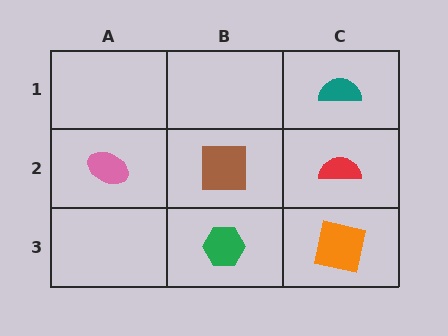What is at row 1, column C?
A teal semicircle.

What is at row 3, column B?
A green hexagon.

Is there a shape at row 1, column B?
No, that cell is empty.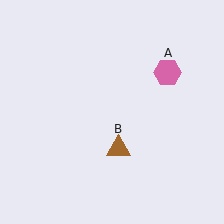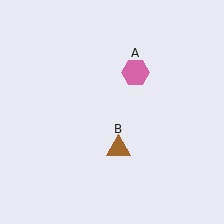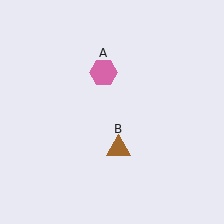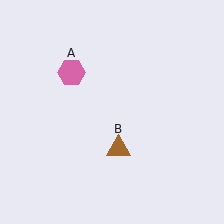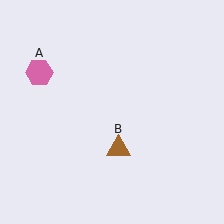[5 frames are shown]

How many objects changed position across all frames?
1 object changed position: pink hexagon (object A).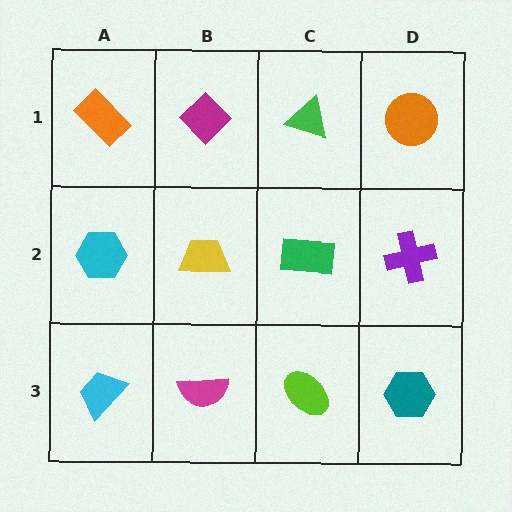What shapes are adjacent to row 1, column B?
A yellow trapezoid (row 2, column B), an orange rectangle (row 1, column A), a green triangle (row 1, column C).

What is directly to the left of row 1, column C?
A magenta diamond.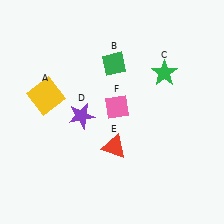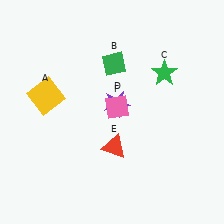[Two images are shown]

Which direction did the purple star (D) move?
The purple star (D) moved right.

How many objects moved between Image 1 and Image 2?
1 object moved between the two images.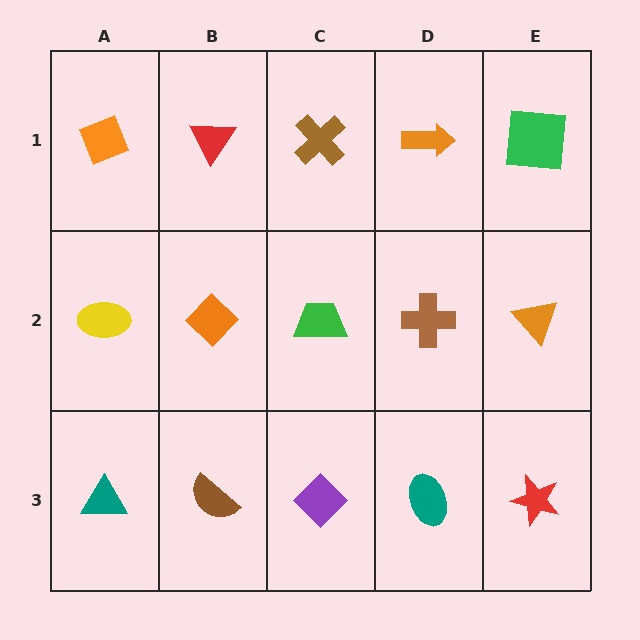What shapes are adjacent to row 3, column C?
A green trapezoid (row 2, column C), a brown semicircle (row 3, column B), a teal ellipse (row 3, column D).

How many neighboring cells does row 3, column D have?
3.